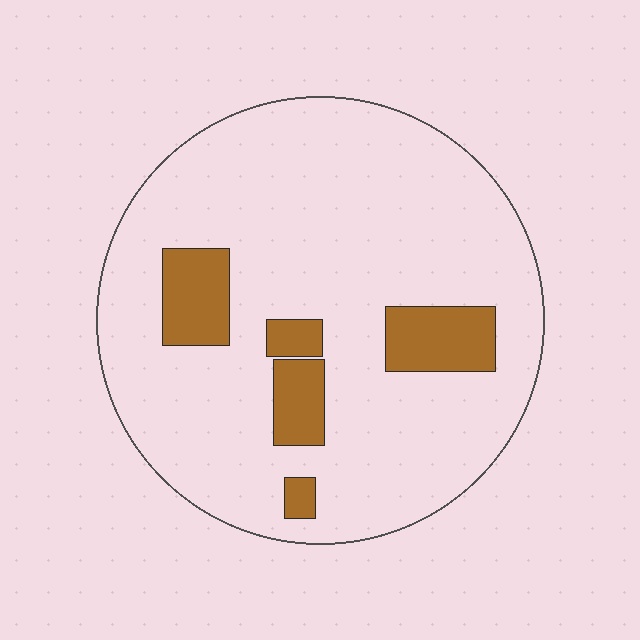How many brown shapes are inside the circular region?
5.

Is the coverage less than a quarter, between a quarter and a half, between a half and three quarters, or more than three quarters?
Less than a quarter.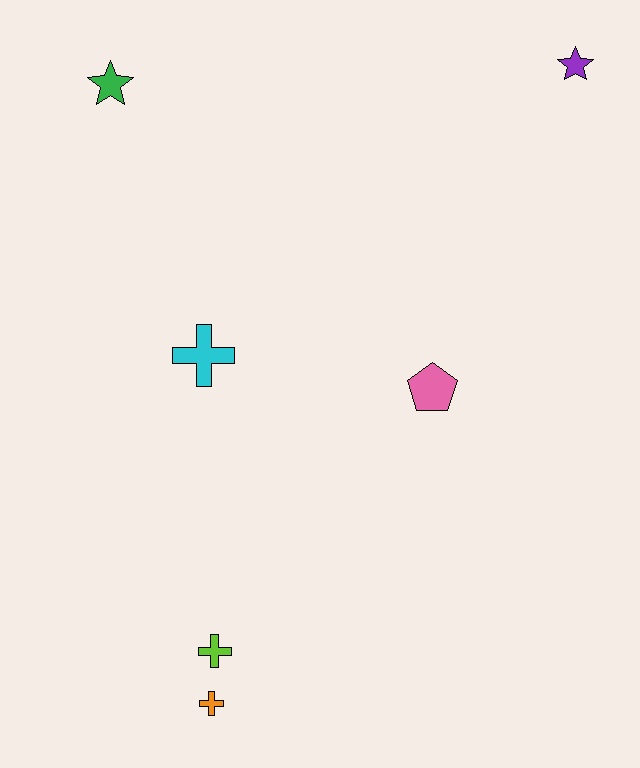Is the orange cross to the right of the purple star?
No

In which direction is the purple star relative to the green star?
The purple star is to the right of the green star.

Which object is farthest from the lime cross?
The purple star is farthest from the lime cross.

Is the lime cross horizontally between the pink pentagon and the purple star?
No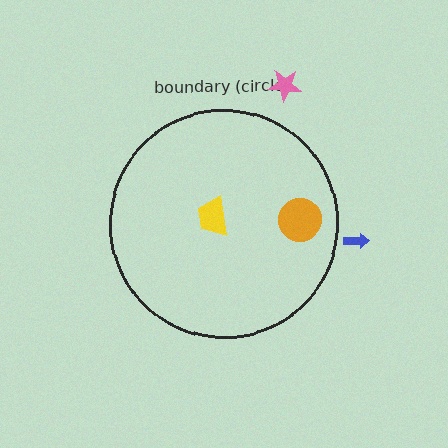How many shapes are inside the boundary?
2 inside, 2 outside.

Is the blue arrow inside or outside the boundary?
Outside.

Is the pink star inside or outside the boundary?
Outside.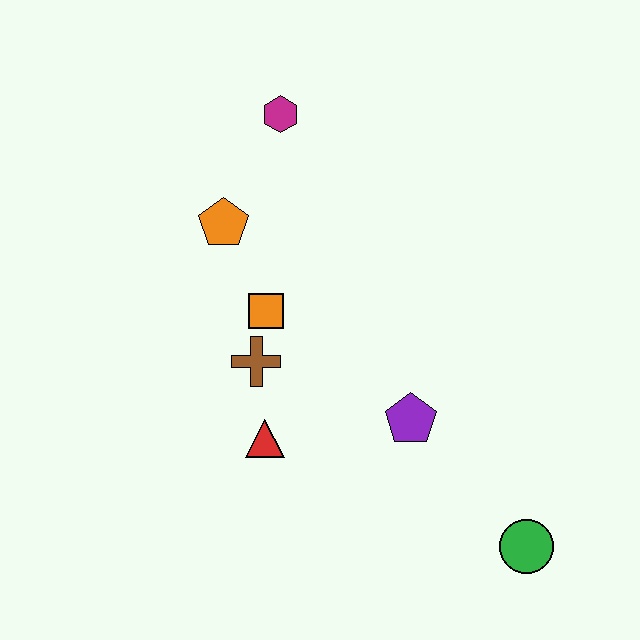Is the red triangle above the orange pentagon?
No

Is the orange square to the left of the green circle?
Yes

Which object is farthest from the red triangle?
The magenta hexagon is farthest from the red triangle.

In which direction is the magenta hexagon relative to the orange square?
The magenta hexagon is above the orange square.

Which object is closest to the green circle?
The purple pentagon is closest to the green circle.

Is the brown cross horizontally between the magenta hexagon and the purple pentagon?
No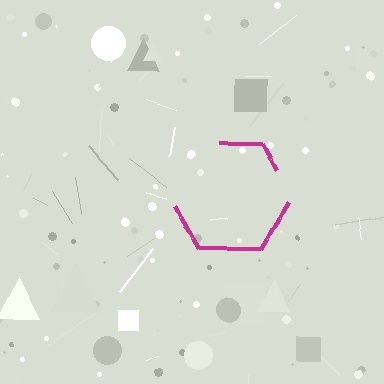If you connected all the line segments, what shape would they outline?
They would outline a hexagon.